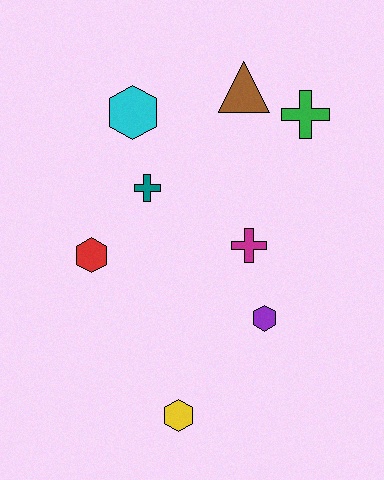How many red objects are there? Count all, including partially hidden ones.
There is 1 red object.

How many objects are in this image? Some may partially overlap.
There are 8 objects.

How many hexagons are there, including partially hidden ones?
There are 4 hexagons.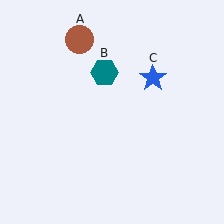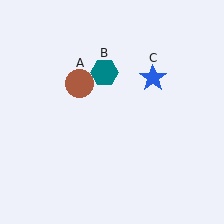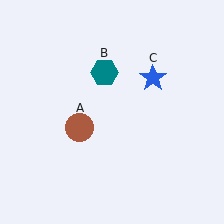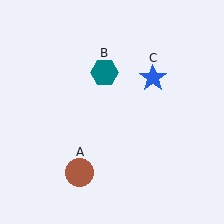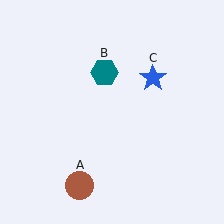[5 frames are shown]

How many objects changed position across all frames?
1 object changed position: brown circle (object A).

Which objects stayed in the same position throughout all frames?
Teal hexagon (object B) and blue star (object C) remained stationary.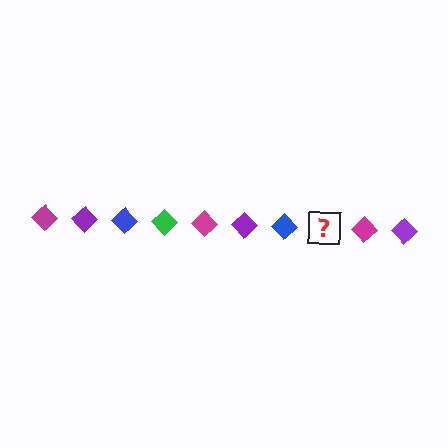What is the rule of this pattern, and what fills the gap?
The rule is that the pattern cycles through magenta, purple, blue, green diamonds. The gap should be filled with a green diamond.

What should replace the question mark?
The question mark should be replaced with a green diamond.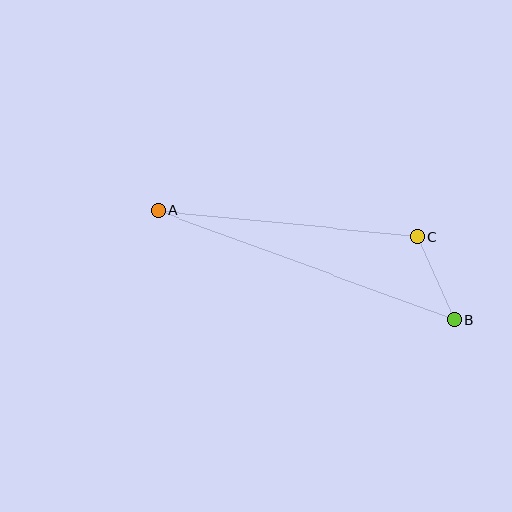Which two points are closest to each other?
Points B and C are closest to each other.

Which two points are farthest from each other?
Points A and B are farthest from each other.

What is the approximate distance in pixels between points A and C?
The distance between A and C is approximately 260 pixels.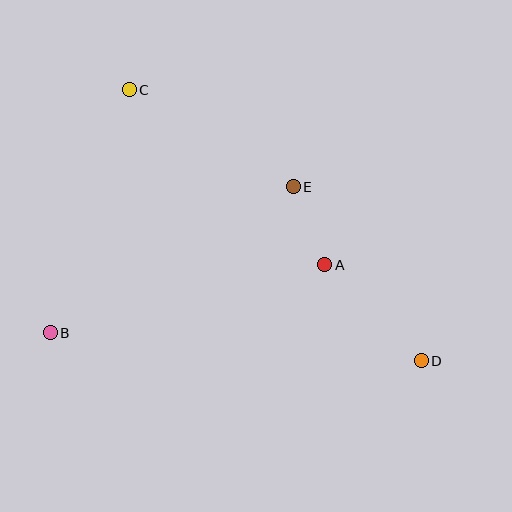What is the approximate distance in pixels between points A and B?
The distance between A and B is approximately 283 pixels.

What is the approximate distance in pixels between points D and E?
The distance between D and E is approximately 216 pixels.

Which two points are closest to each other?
Points A and E are closest to each other.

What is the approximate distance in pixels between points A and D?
The distance between A and D is approximately 136 pixels.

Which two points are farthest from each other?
Points C and D are farthest from each other.